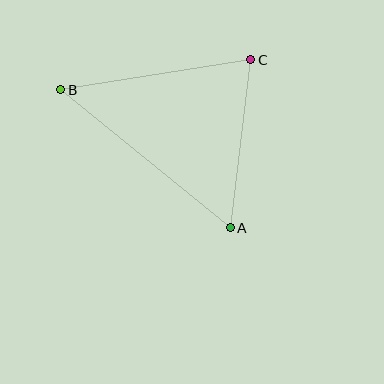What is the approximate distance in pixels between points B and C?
The distance between B and C is approximately 192 pixels.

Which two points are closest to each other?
Points A and C are closest to each other.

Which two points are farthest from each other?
Points A and B are farthest from each other.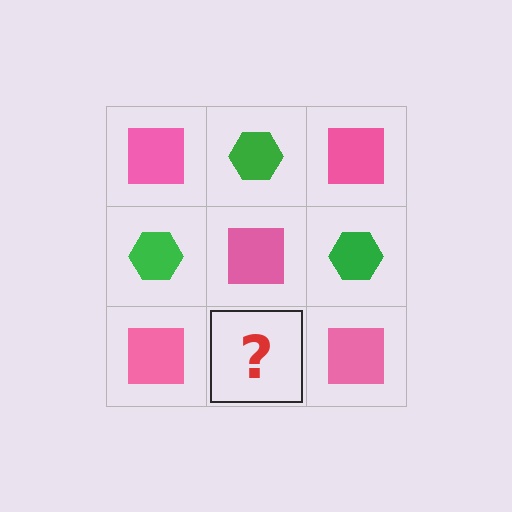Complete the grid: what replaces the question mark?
The question mark should be replaced with a green hexagon.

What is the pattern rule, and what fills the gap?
The rule is that it alternates pink square and green hexagon in a checkerboard pattern. The gap should be filled with a green hexagon.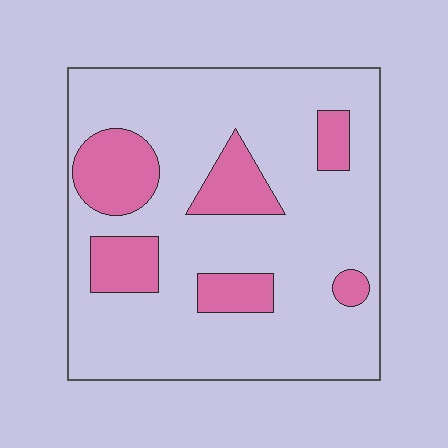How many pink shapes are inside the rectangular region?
6.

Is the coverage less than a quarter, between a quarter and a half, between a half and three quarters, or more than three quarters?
Less than a quarter.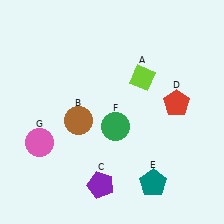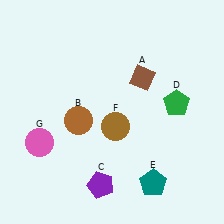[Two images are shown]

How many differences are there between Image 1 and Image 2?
There are 3 differences between the two images.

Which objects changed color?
A changed from lime to brown. D changed from red to green. F changed from green to brown.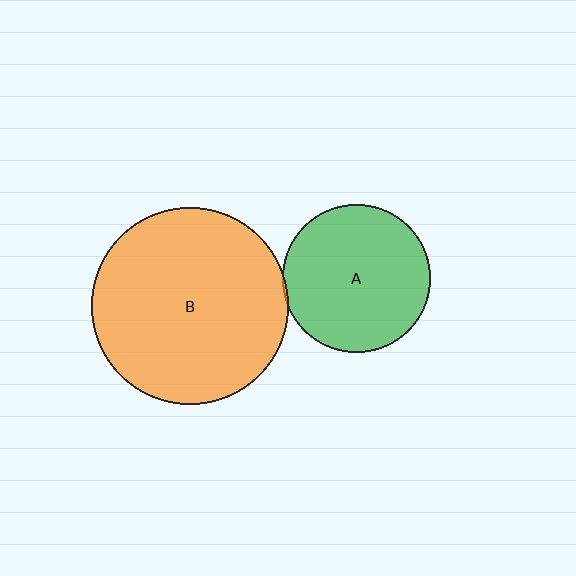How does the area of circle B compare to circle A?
Approximately 1.8 times.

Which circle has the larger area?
Circle B (orange).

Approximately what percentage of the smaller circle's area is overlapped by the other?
Approximately 5%.